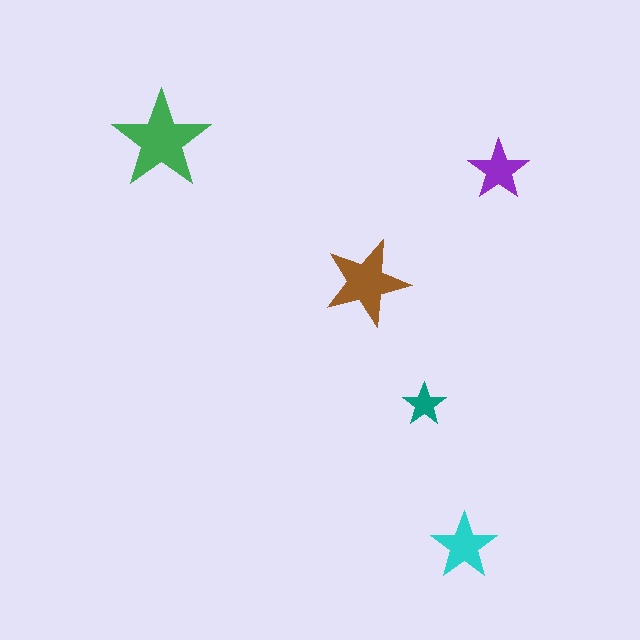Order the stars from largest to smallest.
the green one, the brown one, the cyan one, the purple one, the teal one.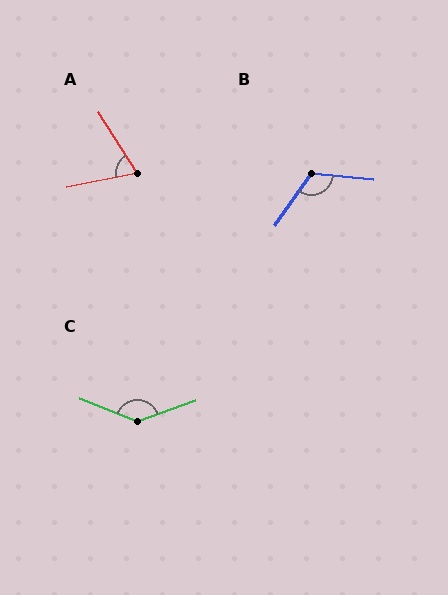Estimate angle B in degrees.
Approximately 119 degrees.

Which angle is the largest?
C, at approximately 139 degrees.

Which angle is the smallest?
A, at approximately 69 degrees.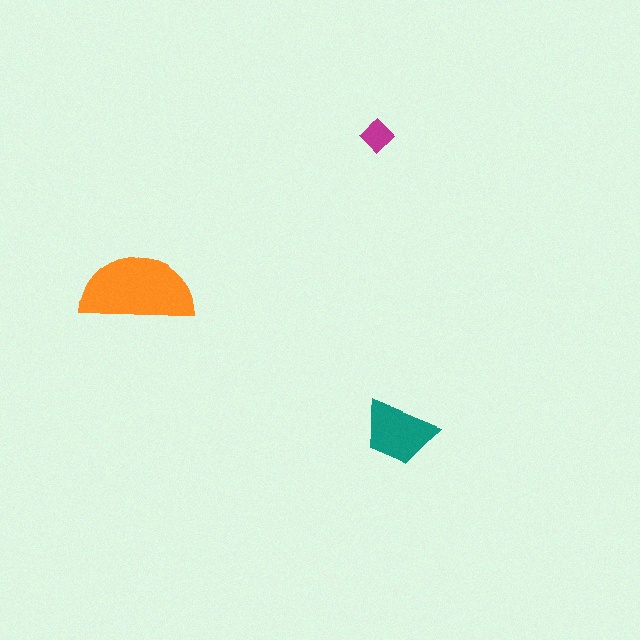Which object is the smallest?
The magenta diamond.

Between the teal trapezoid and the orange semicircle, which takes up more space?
The orange semicircle.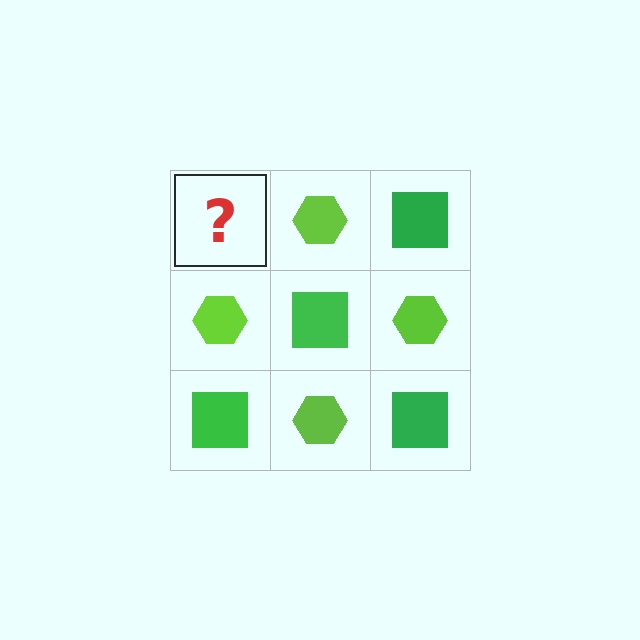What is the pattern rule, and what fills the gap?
The rule is that it alternates green square and lime hexagon in a checkerboard pattern. The gap should be filled with a green square.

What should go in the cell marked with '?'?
The missing cell should contain a green square.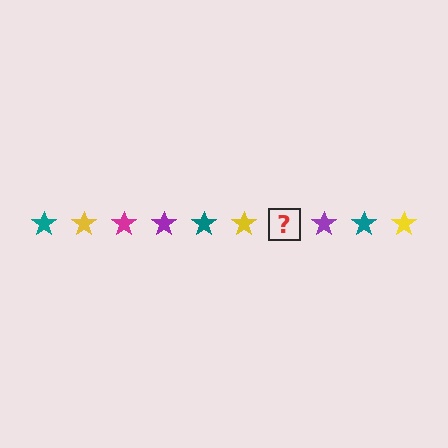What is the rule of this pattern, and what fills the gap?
The rule is that the pattern cycles through teal, yellow, magenta, purple stars. The gap should be filled with a magenta star.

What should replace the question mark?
The question mark should be replaced with a magenta star.